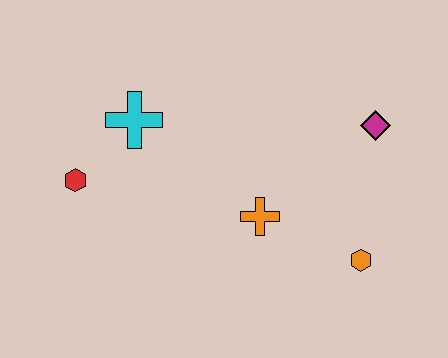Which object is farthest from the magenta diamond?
The red hexagon is farthest from the magenta diamond.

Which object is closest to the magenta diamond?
The orange hexagon is closest to the magenta diamond.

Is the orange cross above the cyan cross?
No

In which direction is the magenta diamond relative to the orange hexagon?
The magenta diamond is above the orange hexagon.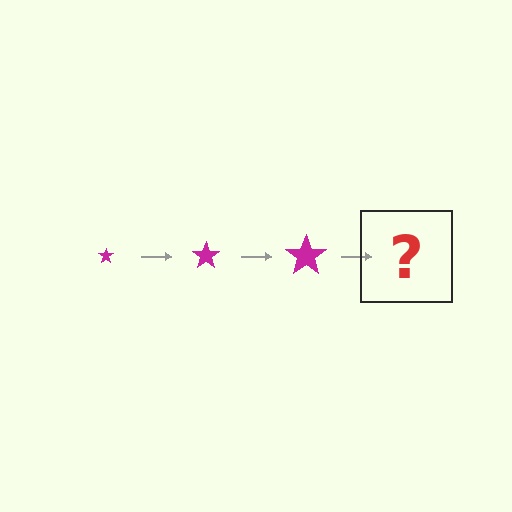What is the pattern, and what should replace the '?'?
The pattern is that the star gets progressively larger each step. The '?' should be a magenta star, larger than the previous one.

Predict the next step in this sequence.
The next step is a magenta star, larger than the previous one.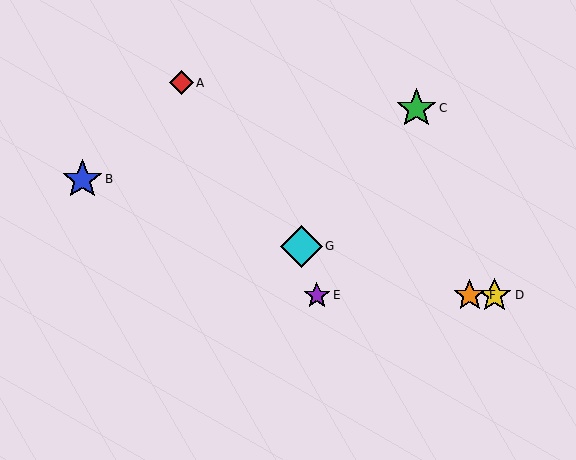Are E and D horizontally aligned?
Yes, both are at y≈295.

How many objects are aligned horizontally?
3 objects (D, E, F) are aligned horizontally.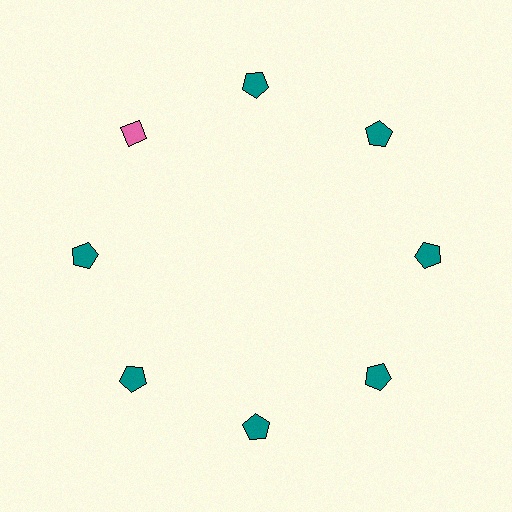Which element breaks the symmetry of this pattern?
The pink diamond at roughly the 10 o'clock position breaks the symmetry. All other shapes are teal pentagons.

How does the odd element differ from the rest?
It differs in both color (pink instead of teal) and shape (diamond instead of pentagon).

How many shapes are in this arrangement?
There are 8 shapes arranged in a ring pattern.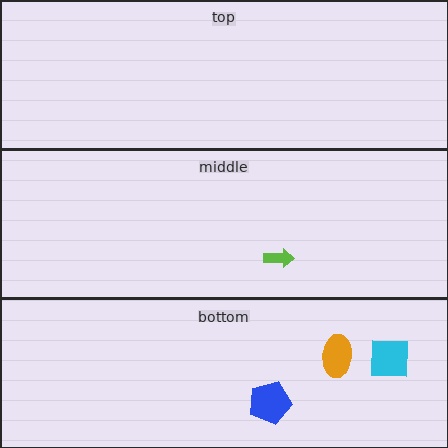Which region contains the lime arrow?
The middle region.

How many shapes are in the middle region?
1.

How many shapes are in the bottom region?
3.